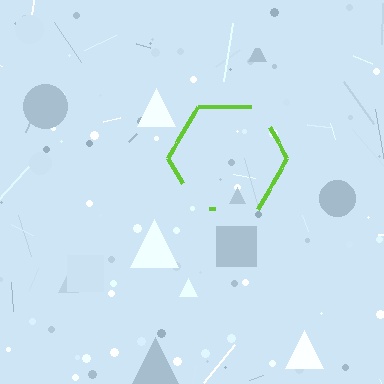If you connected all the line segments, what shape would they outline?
They would outline a hexagon.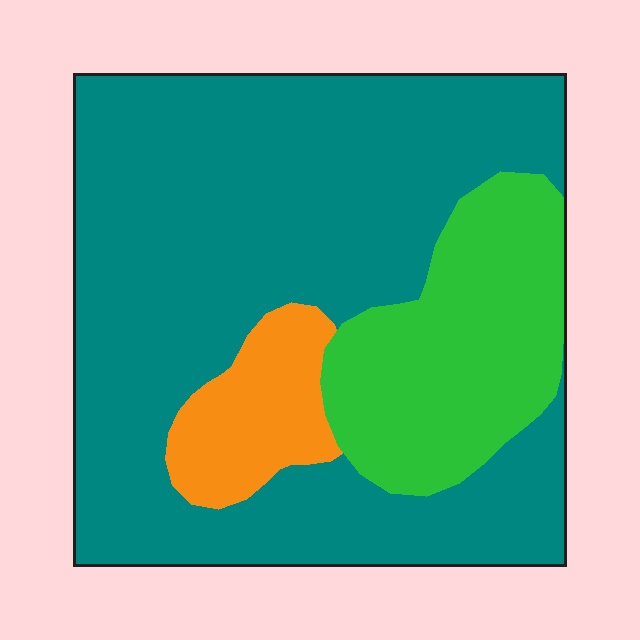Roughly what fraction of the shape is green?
Green takes up between a sixth and a third of the shape.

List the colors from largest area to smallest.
From largest to smallest: teal, green, orange.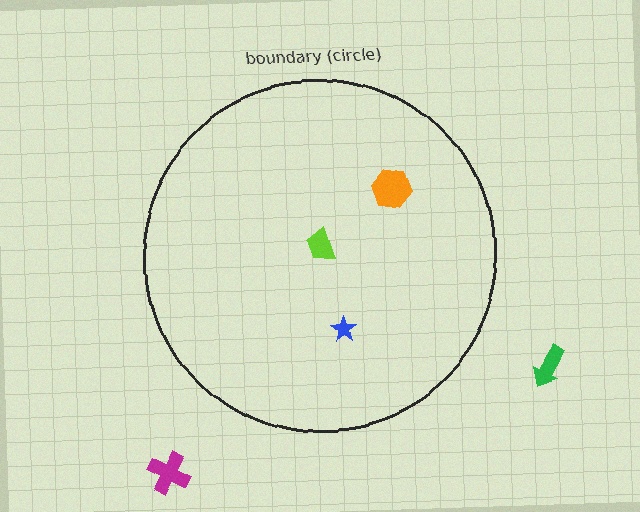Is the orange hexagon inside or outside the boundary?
Inside.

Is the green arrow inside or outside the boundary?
Outside.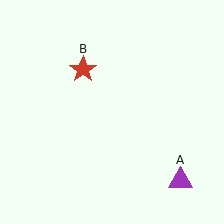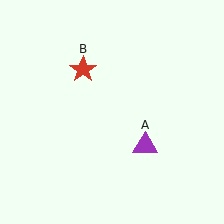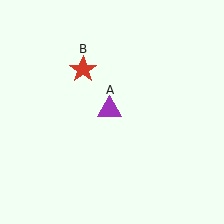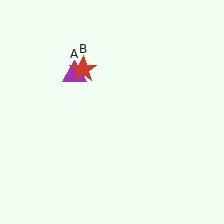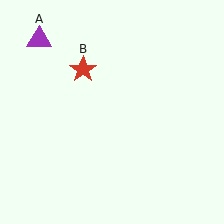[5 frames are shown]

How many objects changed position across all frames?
1 object changed position: purple triangle (object A).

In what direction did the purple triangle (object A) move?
The purple triangle (object A) moved up and to the left.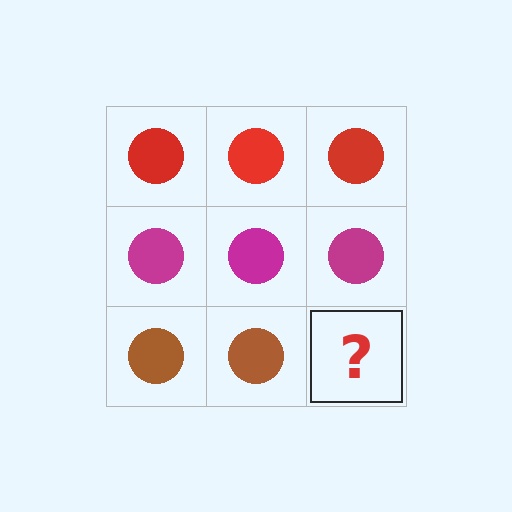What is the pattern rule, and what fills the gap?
The rule is that each row has a consistent color. The gap should be filled with a brown circle.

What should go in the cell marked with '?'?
The missing cell should contain a brown circle.